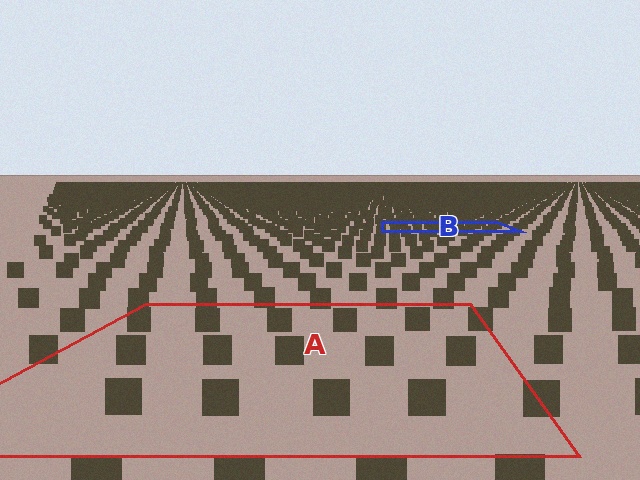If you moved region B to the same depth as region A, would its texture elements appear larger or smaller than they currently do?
They would appear larger. At a closer depth, the same texture elements are projected at a bigger on-screen size.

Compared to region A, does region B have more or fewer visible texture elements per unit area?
Region B has more texture elements per unit area — they are packed more densely because it is farther away.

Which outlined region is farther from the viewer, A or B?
Region B is farther from the viewer — the texture elements inside it appear smaller and more densely packed.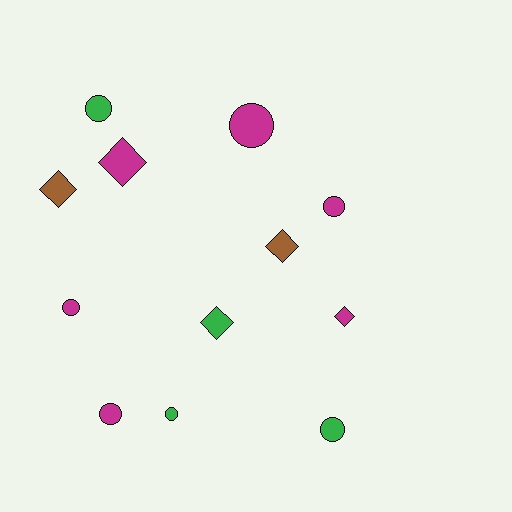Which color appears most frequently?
Magenta, with 6 objects.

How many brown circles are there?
There are no brown circles.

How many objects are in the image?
There are 12 objects.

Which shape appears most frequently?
Circle, with 7 objects.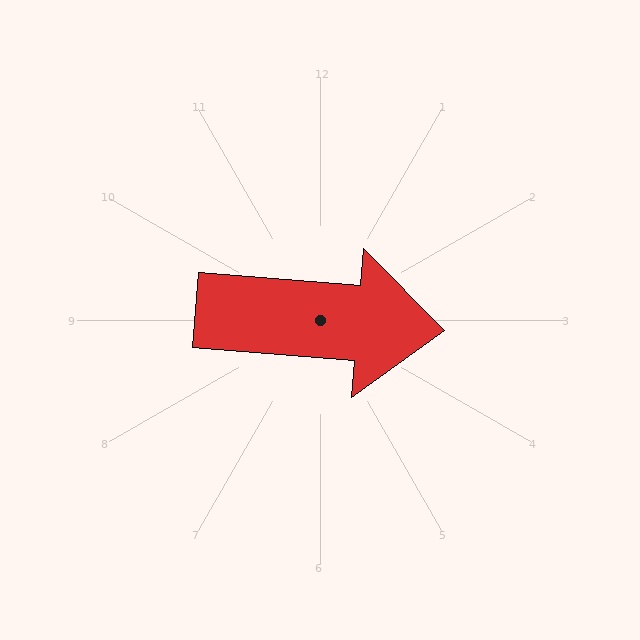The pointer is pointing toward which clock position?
Roughly 3 o'clock.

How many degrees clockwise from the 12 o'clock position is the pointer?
Approximately 95 degrees.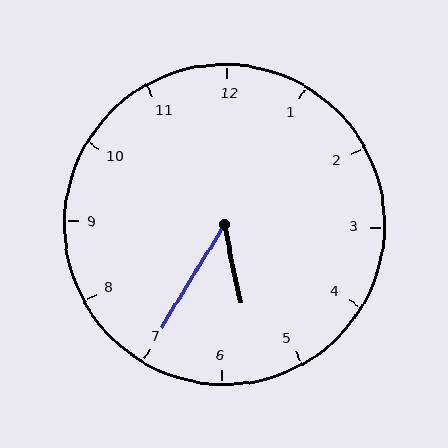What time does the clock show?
5:35.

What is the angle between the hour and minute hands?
Approximately 42 degrees.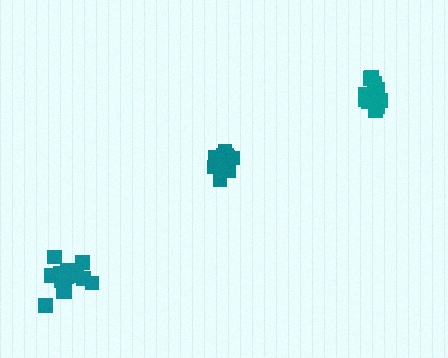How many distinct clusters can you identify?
There are 3 distinct clusters.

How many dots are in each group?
Group 1: 12 dots, Group 2: 11 dots, Group 3: 13 dots (36 total).